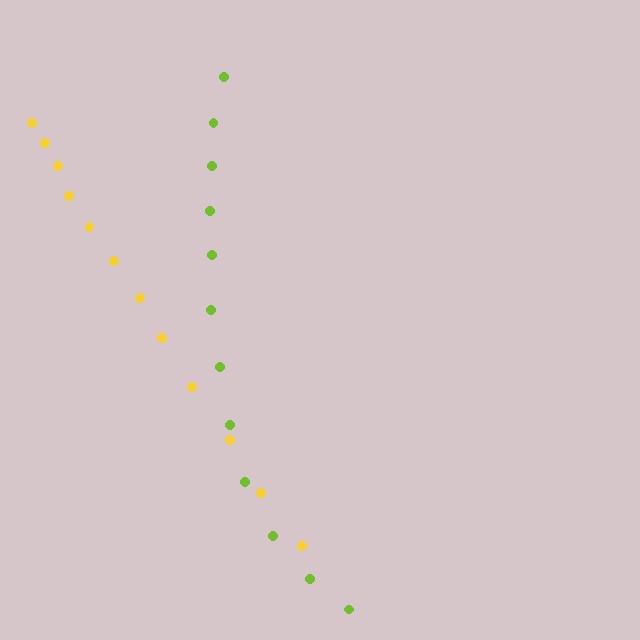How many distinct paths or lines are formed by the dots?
There are 2 distinct paths.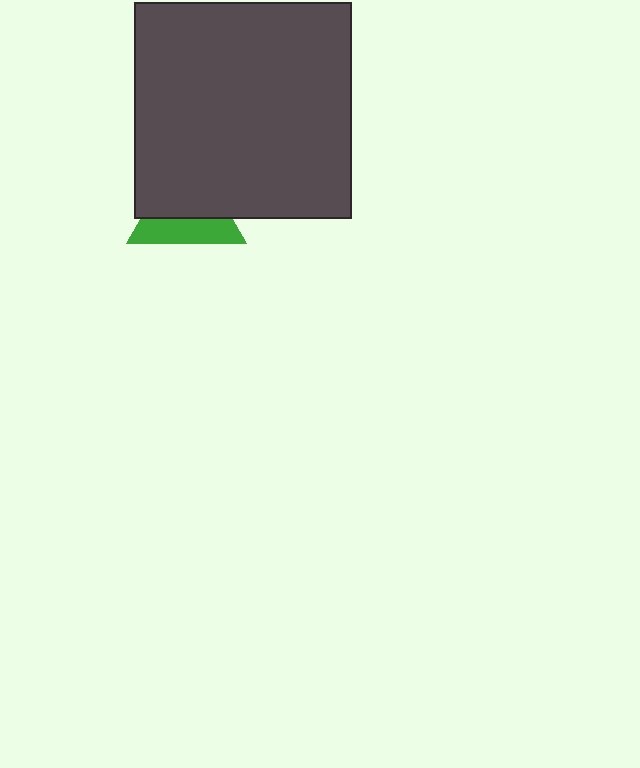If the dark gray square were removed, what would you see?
You would see the complete green triangle.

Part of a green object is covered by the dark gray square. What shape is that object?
It is a triangle.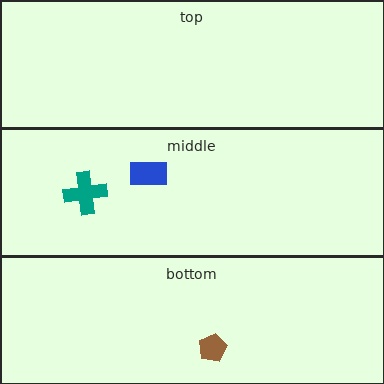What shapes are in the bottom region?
The brown pentagon.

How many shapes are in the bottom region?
1.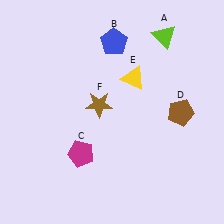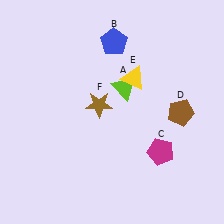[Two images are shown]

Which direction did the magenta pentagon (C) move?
The magenta pentagon (C) moved right.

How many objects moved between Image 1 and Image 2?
2 objects moved between the two images.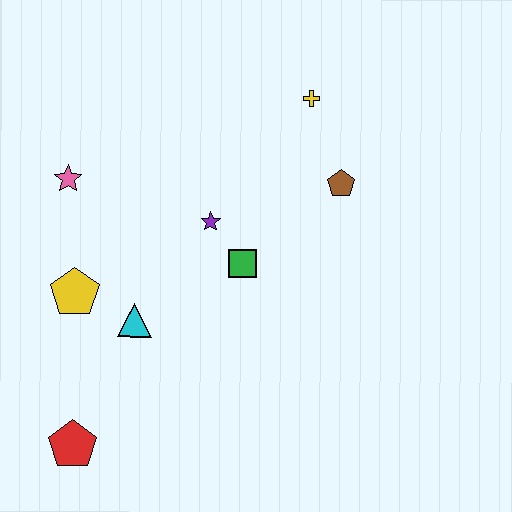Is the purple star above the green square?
Yes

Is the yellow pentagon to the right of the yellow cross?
No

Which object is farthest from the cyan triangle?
The yellow cross is farthest from the cyan triangle.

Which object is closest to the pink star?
The yellow pentagon is closest to the pink star.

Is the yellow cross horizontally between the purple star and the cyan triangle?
No